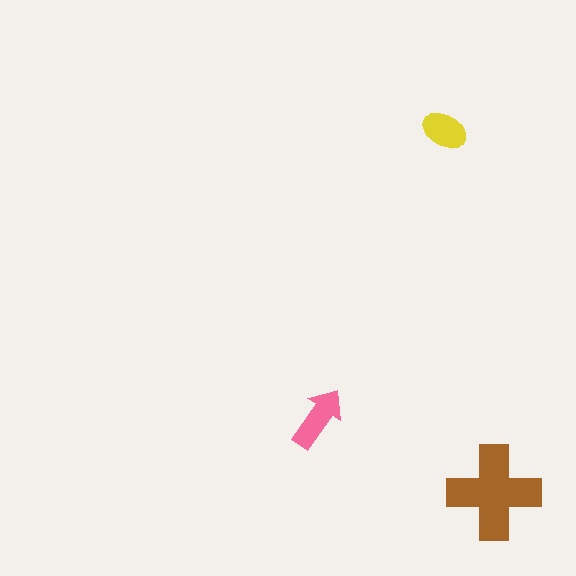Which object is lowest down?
The brown cross is bottommost.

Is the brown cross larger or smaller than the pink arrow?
Larger.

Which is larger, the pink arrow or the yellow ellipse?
The pink arrow.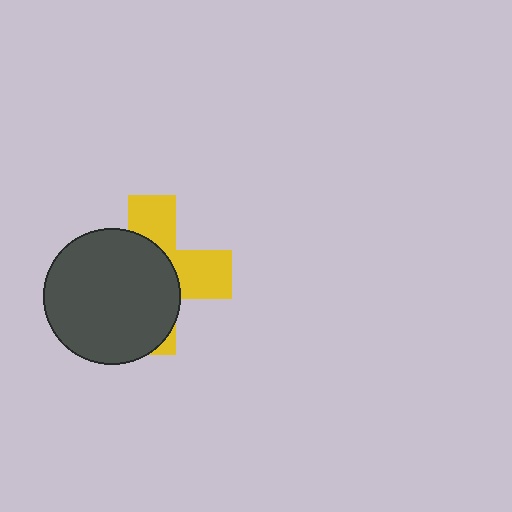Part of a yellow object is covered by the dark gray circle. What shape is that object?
It is a cross.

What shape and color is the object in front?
The object in front is a dark gray circle.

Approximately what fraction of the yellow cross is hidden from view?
Roughly 60% of the yellow cross is hidden behind the dark gray circle.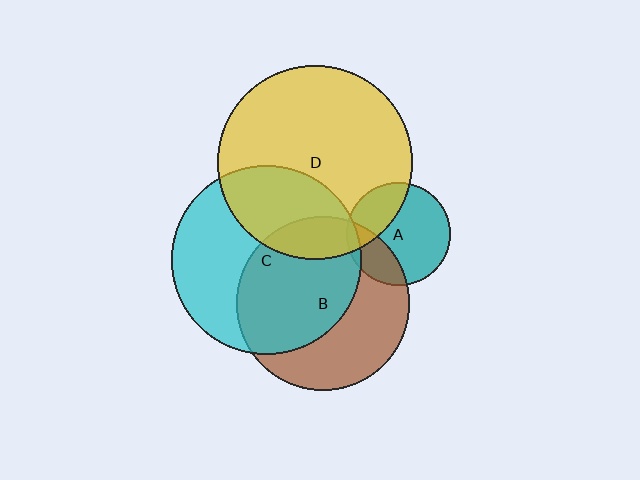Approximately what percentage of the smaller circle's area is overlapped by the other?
Approximately 55%.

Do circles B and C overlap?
Yes.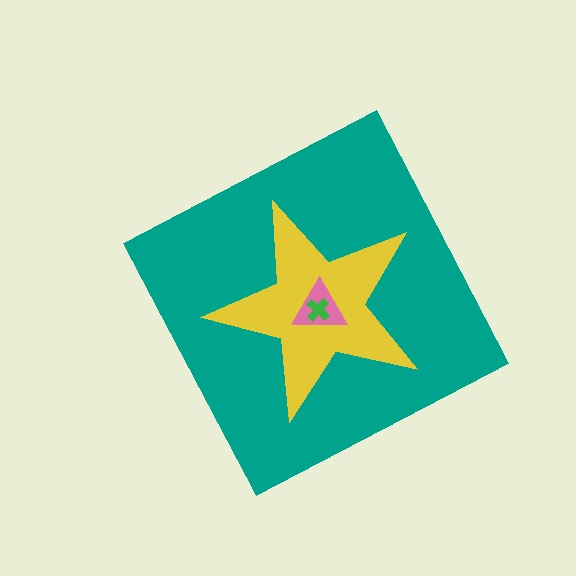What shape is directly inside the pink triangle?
The green cross.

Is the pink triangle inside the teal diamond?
Yes.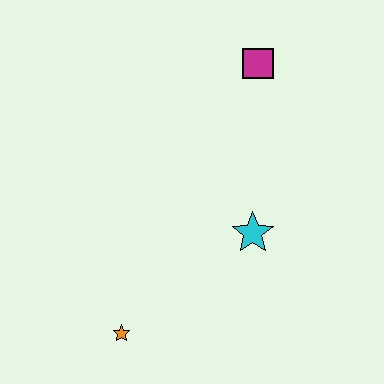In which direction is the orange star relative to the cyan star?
The orange star is to the left of the cyan star.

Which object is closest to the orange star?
The cyan star is closest to the orange star.